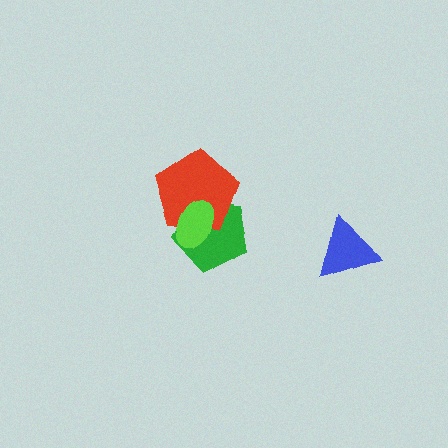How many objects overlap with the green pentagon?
2 objects overlap with the green pentagon.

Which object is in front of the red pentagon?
The lime ellipse is in front of the red pentagon.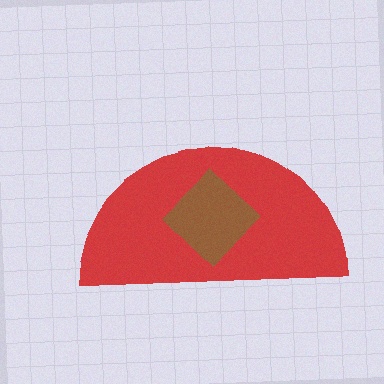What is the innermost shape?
The brown diamond.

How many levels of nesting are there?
2.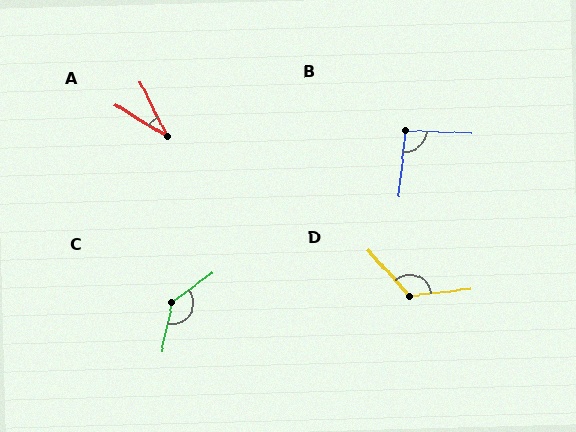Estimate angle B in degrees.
Approximately 94 degrees.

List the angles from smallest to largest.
A (32°), B (94°), D (126°), C (138°).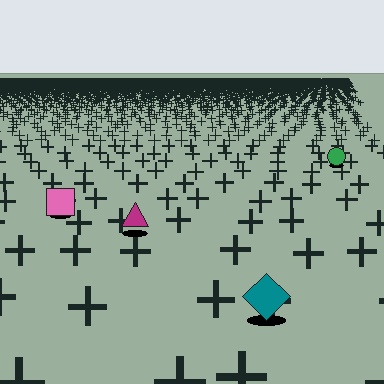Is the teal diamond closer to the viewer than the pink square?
Yes. The teal diamond is closer — you can tell from the texture gradient: the ground texture is coarser near it.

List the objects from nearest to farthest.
From nearest to farthest: the teal diamond, the magenta triangle, the pink square, the green circle.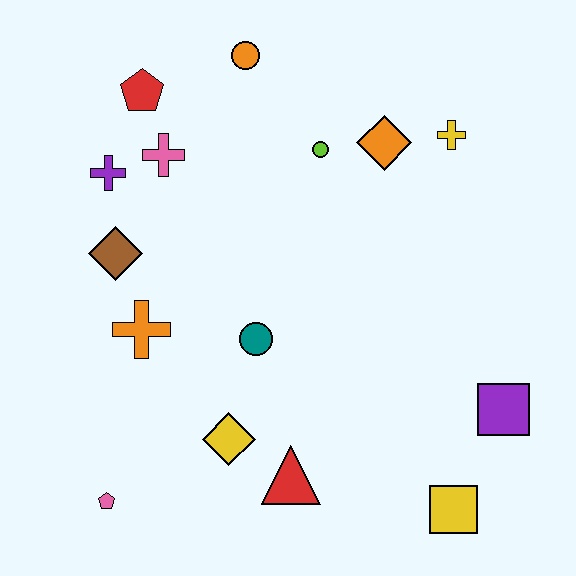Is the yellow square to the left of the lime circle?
No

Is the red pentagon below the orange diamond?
No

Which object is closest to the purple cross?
The pink cross is closest to the purple cross.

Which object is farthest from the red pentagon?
The yellow square is farthest from the red pentagon.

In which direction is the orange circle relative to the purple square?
The orange circle is above the purple square.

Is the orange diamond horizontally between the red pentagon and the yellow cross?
Yes